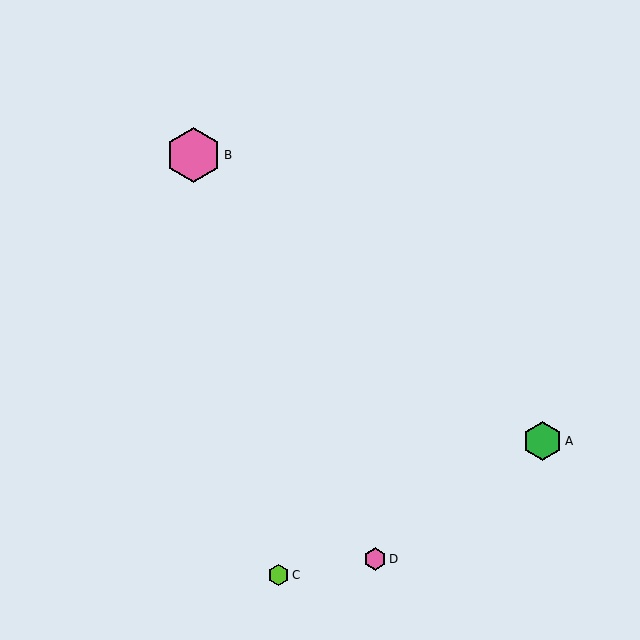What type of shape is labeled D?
Shape D is a pink hexagon.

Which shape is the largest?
The pink hexagon (labeled B) is the largest.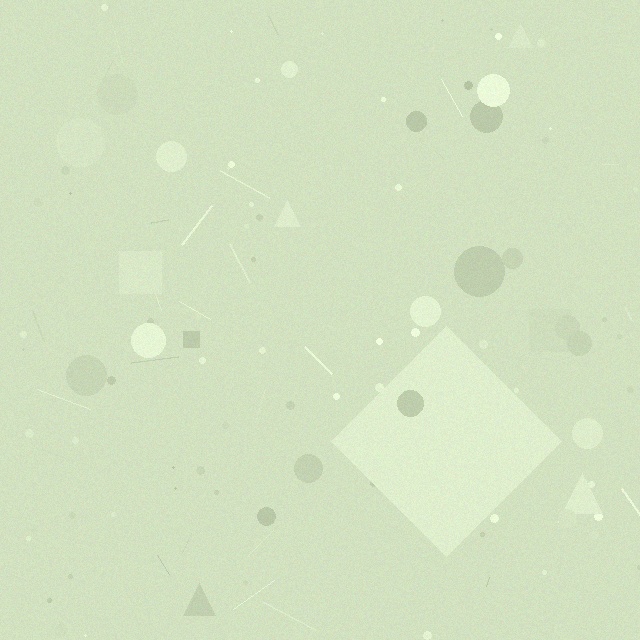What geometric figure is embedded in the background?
A diamond is embedded in the background.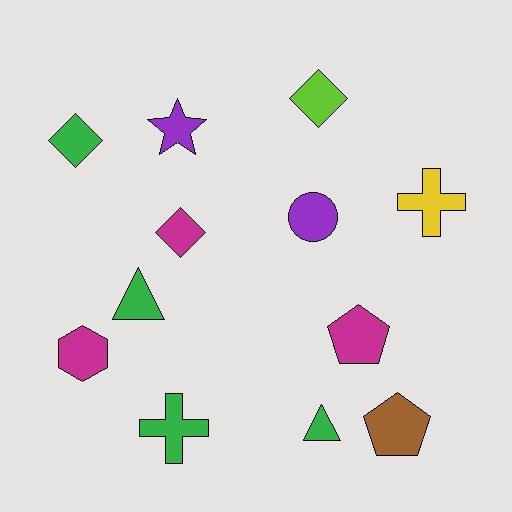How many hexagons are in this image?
There is 1 hexagon.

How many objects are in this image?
There are 12 objects.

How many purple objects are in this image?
There are 2 purple objects.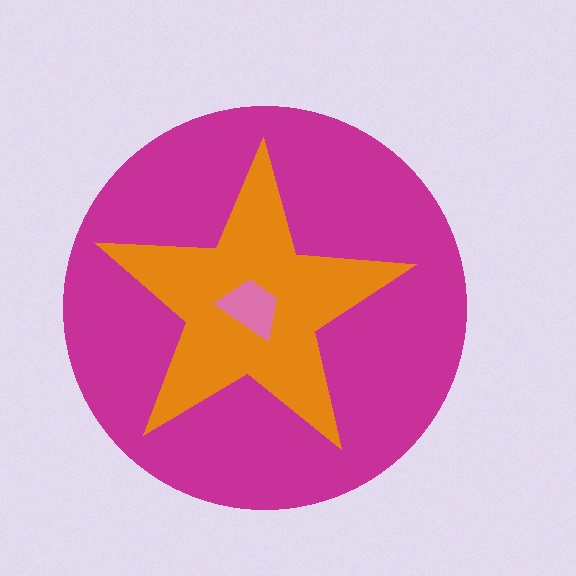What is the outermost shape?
The magenta circle.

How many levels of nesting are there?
3.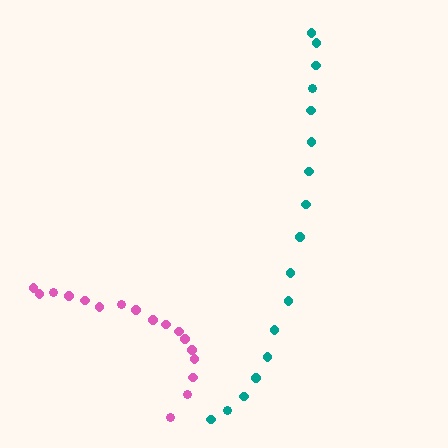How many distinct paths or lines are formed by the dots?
There are 2 distinct paths.